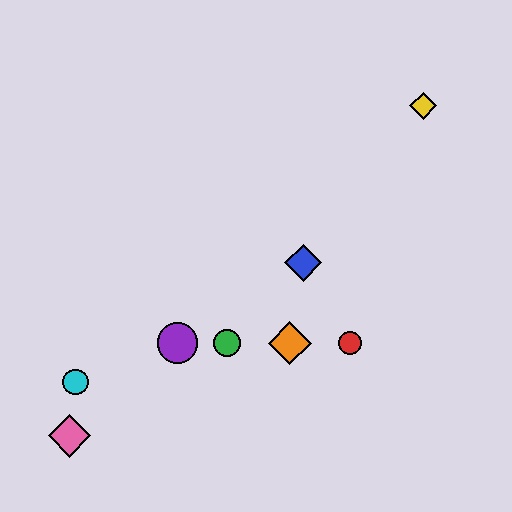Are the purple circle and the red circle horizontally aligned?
Yes, both are at y≈343.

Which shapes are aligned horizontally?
The red circle, the green circle, the purple circle, the orange diamond are aligned horizontally.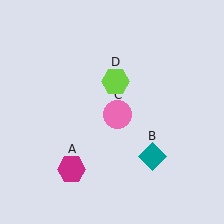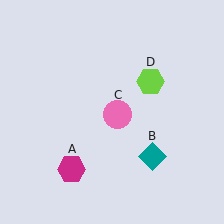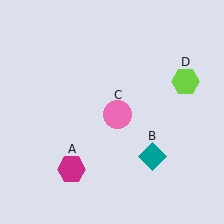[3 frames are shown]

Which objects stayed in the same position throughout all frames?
Magenta hexagon (object A) and teal diamond (object B) and pink circle (object C) remained stationary.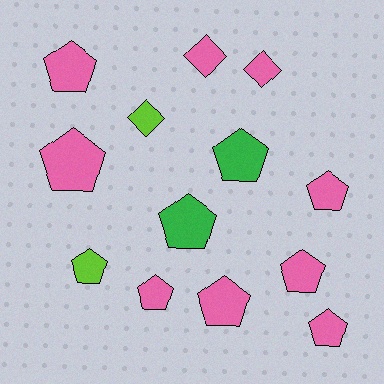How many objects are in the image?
There are 13 objects.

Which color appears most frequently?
Pink, with 9 objects.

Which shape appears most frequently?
Pentagon, with 10 objects.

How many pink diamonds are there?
There are 2 pink diamonds.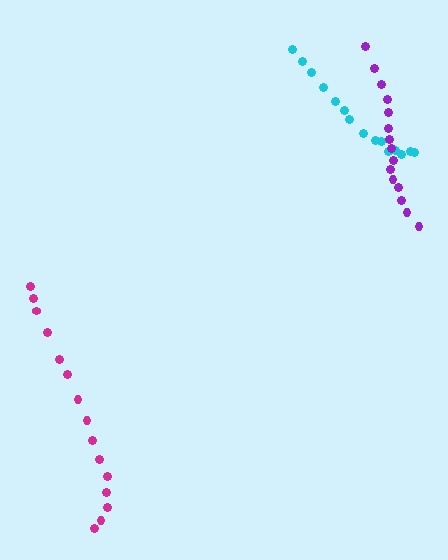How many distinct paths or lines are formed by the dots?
There are 3 distinct paths.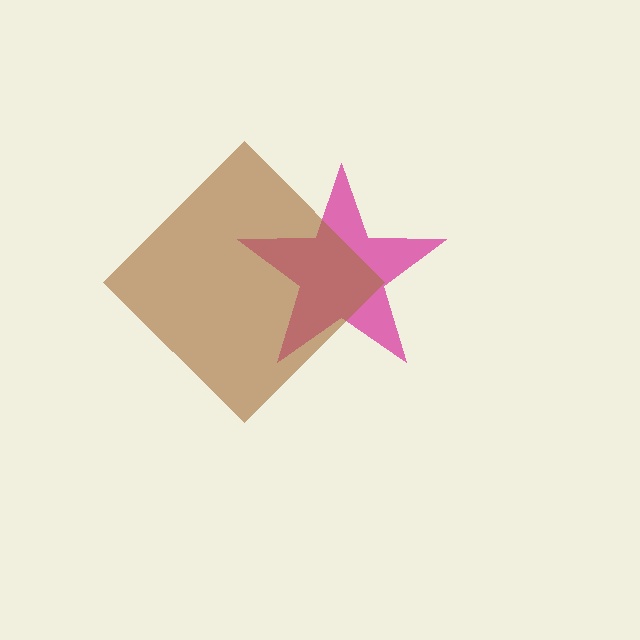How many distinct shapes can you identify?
There are 2 distinct shapes: a magenta star, a brown diamond.